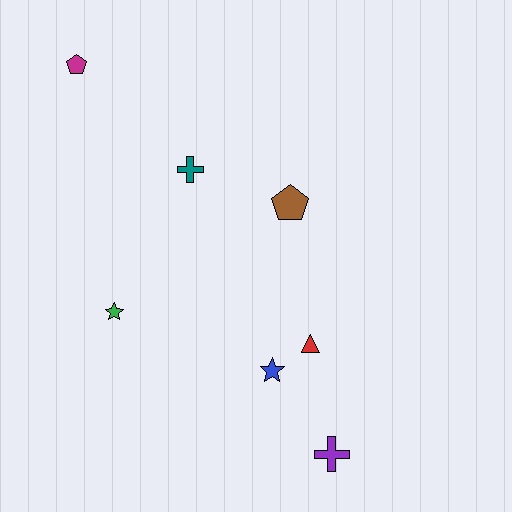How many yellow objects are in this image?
There are no yellow objects.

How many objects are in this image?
There are 7 objects.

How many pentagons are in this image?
There are 2 pentagons.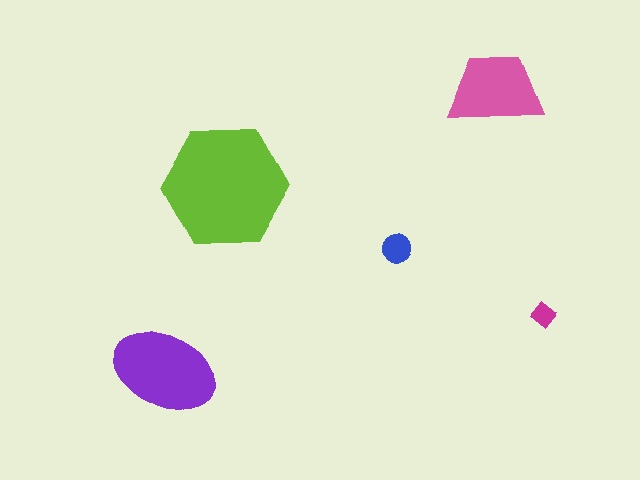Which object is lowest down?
The purple ellipse is bottommost.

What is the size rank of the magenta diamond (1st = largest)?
5th.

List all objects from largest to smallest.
The lime hexagon, the purple ellipse, the pink trapezoid, the blue circle, the magenta diamond.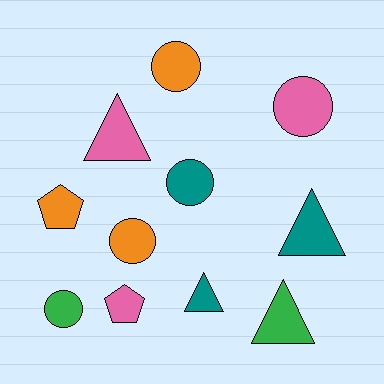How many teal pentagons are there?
There are no teal pentagons.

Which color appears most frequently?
Orange, with 3 objects.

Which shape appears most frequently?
Circle, with 5 objects.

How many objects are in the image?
There are 11 objects.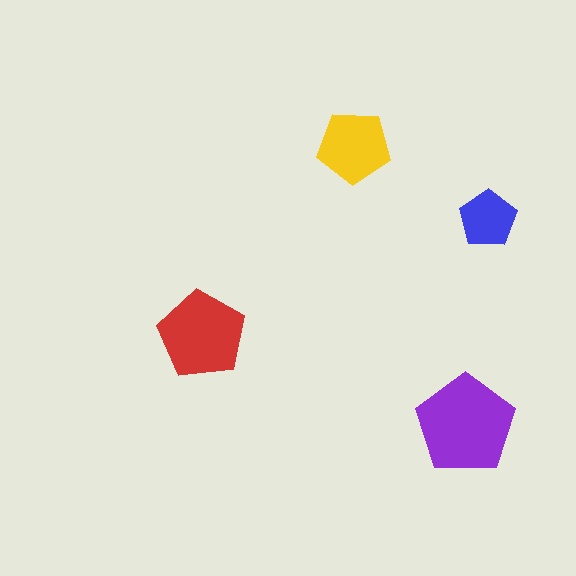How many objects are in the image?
There are 4 objects in the image.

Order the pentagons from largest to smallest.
the purple one, the red one, the yellow one, the blue one.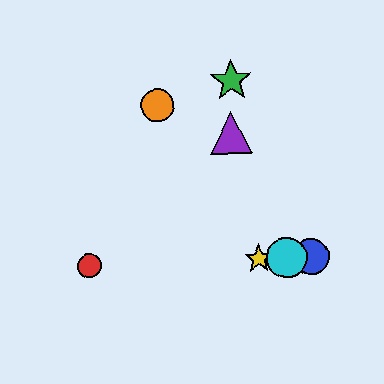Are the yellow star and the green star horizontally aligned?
No, the yellow star is at y≈259 and the green star is at y≈81.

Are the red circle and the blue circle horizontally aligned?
Yes, both are at y≈266.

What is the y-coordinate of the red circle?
The red circle is at y≈266.